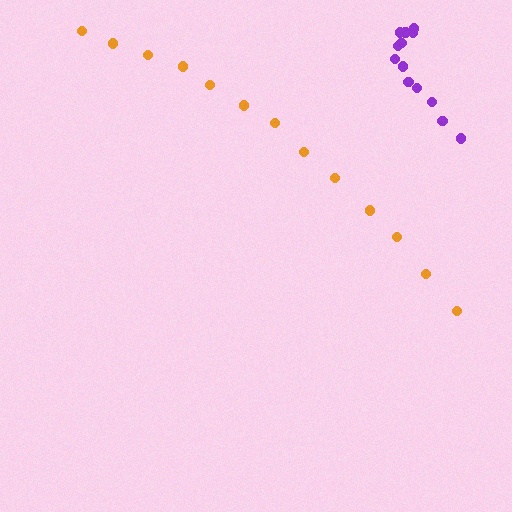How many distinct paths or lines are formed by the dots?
There are 2 distinct paths.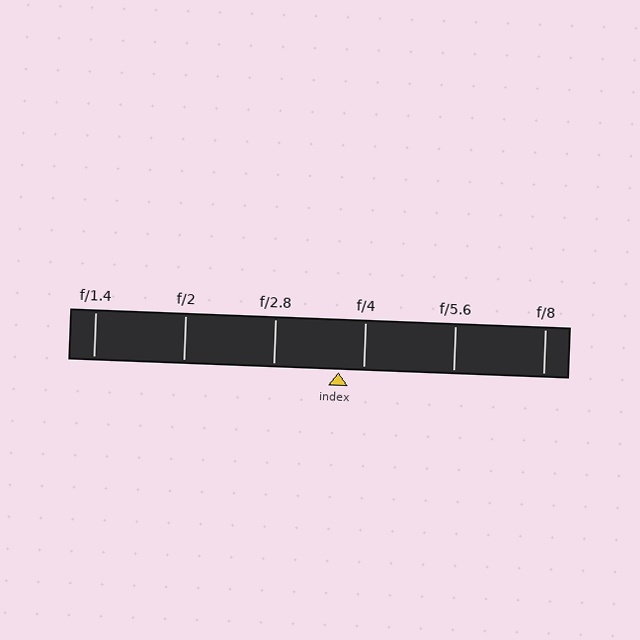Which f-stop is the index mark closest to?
The index mark is closest to f/4.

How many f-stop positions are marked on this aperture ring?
There are 6 f-stop positions marked.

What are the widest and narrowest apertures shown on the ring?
The widest aperture shown is f/1.4 and the narrowest is f/8.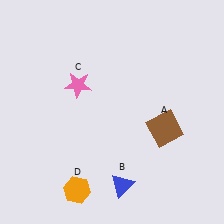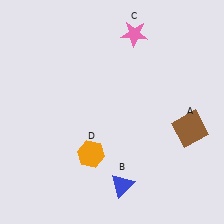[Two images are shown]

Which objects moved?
The objects that moved are: the brown square (A), the pink star (C), the orange hexagon (D).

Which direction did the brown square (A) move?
The brown square (A) moved right.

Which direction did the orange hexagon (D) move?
The orange hexagon (D) moved up.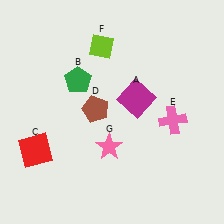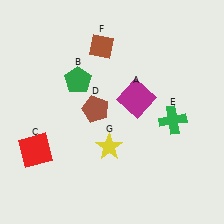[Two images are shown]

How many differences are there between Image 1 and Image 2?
There are 3 differences between the two images.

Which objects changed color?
E changed from pink to green. F changed from lime to brown. G changed from pink to yellow.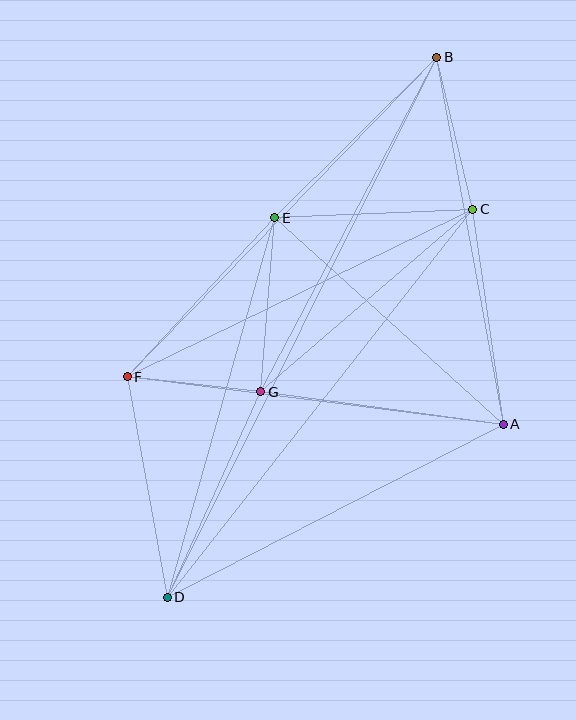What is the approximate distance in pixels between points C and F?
The distance between C and F is approximately 384 pixels.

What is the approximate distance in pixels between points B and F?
The distance between B and F is approximately 445 pixels.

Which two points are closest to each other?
Points F and G are closest to each other.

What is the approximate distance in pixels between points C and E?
The distance between C and E is approximately 198 pixels.